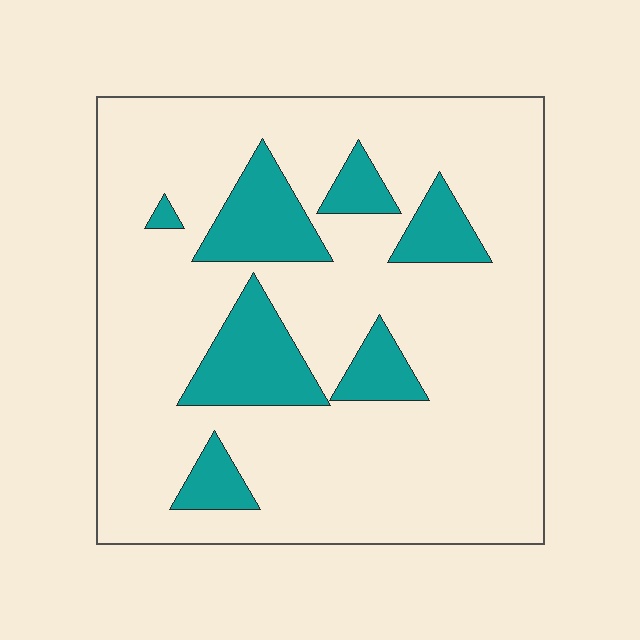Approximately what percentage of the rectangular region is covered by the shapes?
Approximately 20%.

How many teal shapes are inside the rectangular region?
7.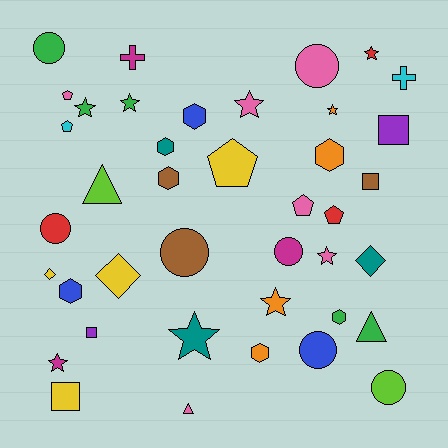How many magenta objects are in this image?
There are 3 magenta objects.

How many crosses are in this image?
There are 2 crosses.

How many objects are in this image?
There are 40 objects.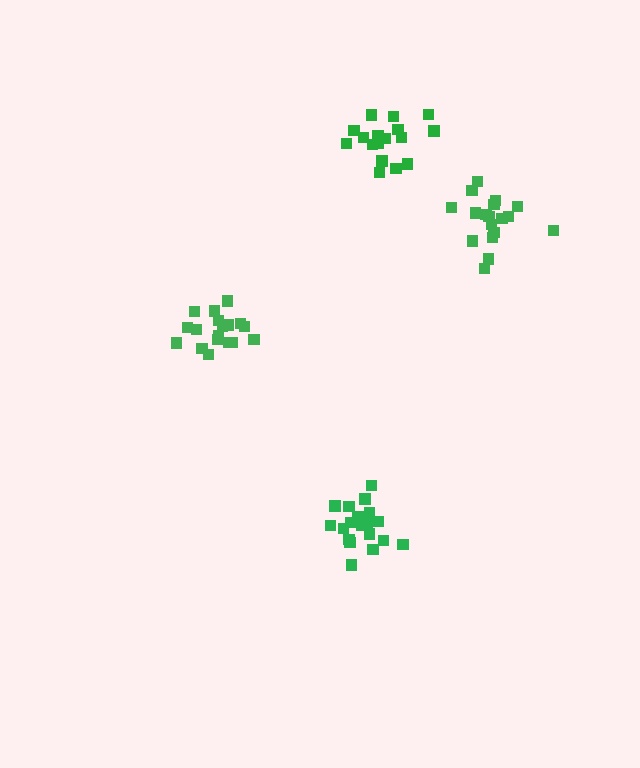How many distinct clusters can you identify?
There are 4 distinct clusters.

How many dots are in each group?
Group 1: 18 dots, Group 2: 18 dots, Group 3: 17 dots, Group 4: 19 dots (72 total).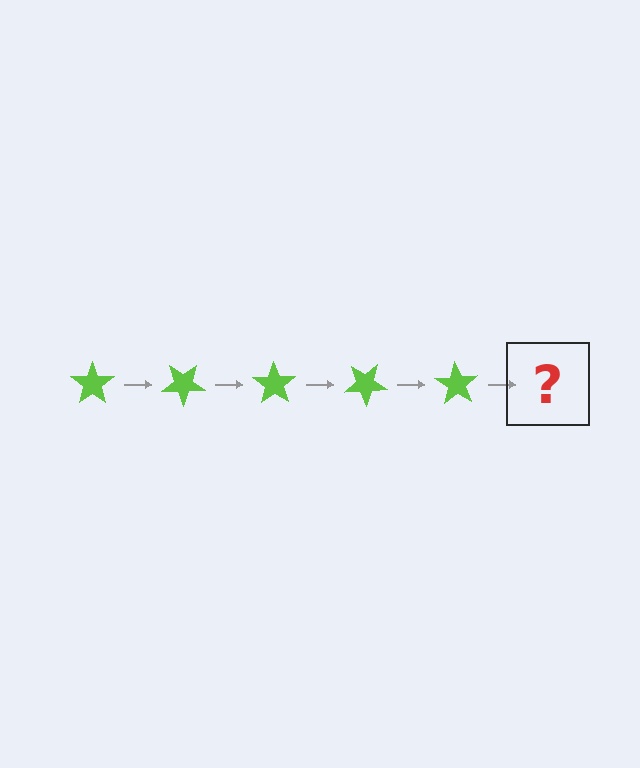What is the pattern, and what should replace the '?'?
The pattern is that the star rotates 35 degrees each step. The '?' should be a lime star rotated 175 degrees.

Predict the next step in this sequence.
The next step is a lime star rotated 175 degrees.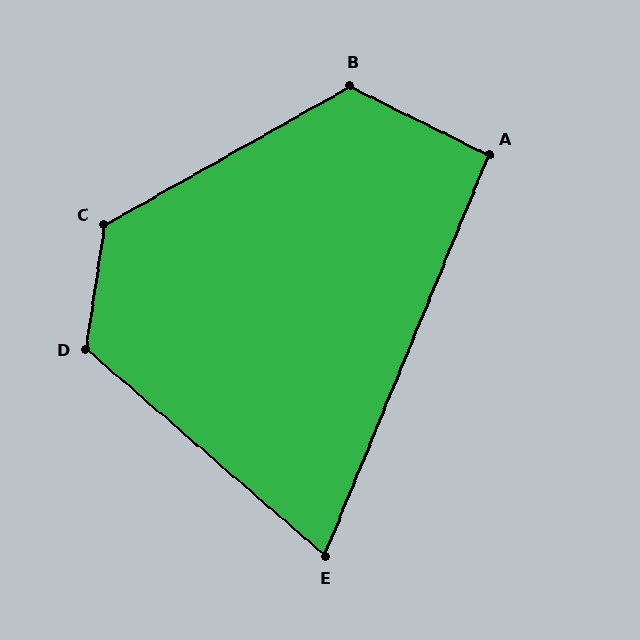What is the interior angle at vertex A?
Approximately 94 degrees (approximately right).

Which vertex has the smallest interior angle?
E, at approximately 71 degrees.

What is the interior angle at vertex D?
Approximately 122 degrees (obtuse).